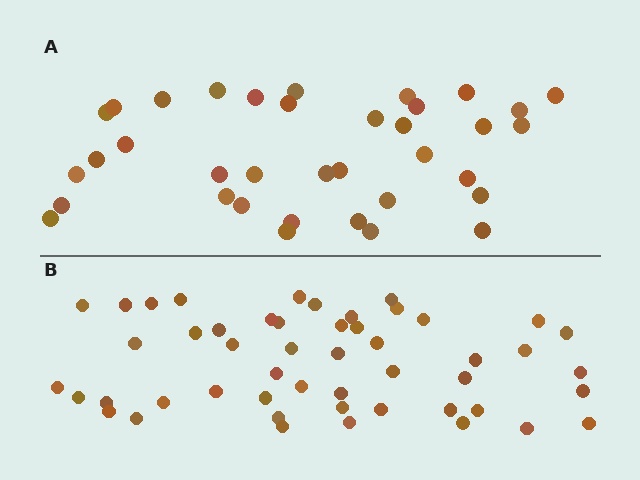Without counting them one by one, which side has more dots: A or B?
Region B (the bottom region) has more dots.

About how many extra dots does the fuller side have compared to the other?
Region B has approximately 15 more dots than region A.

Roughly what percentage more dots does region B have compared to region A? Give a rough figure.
About 40% more.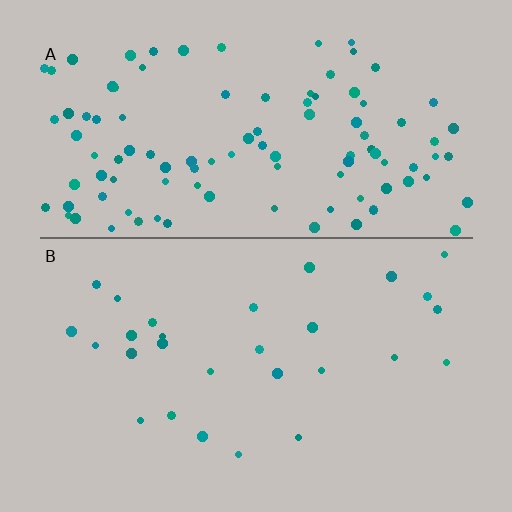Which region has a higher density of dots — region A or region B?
A (the top).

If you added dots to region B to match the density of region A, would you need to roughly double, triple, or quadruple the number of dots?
Approximately quadruple.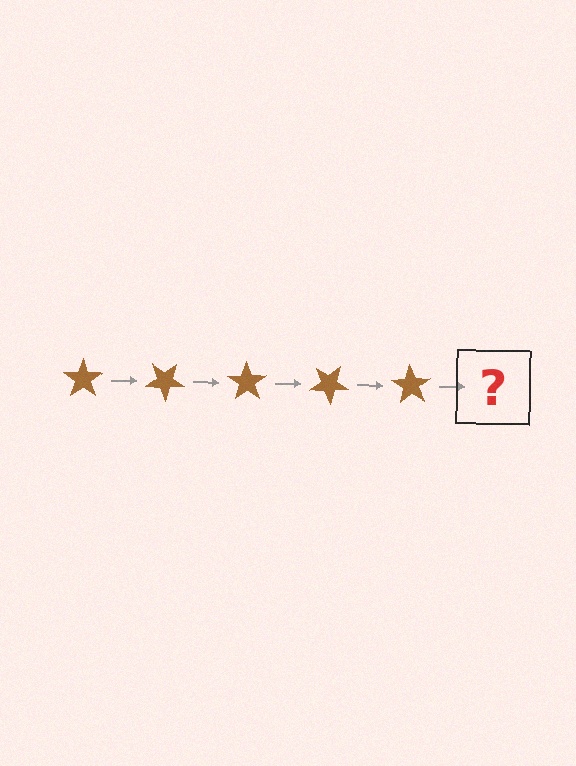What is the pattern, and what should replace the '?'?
The pattern is that the star rotates 35 degrees each step. The '?' should be a brown star rotated 175 degrees.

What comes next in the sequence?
The next element should be a brown star rotated 175 degrees.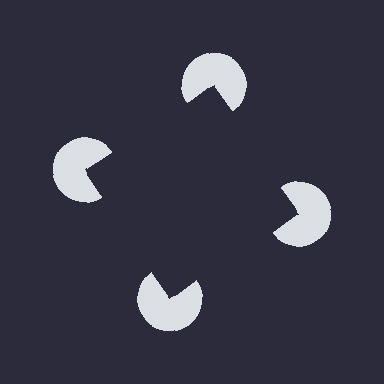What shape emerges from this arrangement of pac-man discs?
An illusory square — its edges are inferred from the aligned wedge cuts in the pac-man discs, not physically drawn.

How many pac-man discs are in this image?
There are 4 — one at each vertex of the illusory square.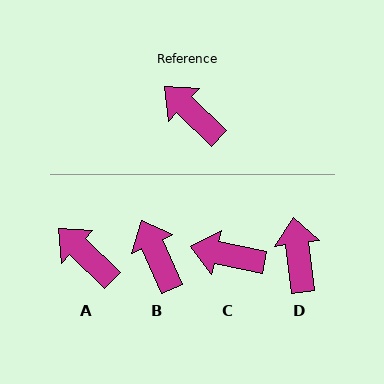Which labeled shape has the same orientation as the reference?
A.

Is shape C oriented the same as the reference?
No, it is off by about 32 degrees.